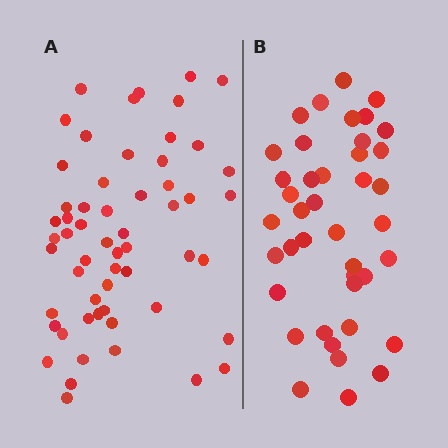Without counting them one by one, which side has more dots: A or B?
Region A (the left region) has more dots.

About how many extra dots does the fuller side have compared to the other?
Region A has approximately 15 more dots than region B.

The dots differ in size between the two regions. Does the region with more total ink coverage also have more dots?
No. Region B has more total ink coverage because its dots are larger, but region A actually contains more individual dots. Total area can be misleading — the number of items is what matters here.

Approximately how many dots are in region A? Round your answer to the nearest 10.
About 60 dots. (The exact count is 57, which rounds to 60.)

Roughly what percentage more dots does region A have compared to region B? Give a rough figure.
About 40% more.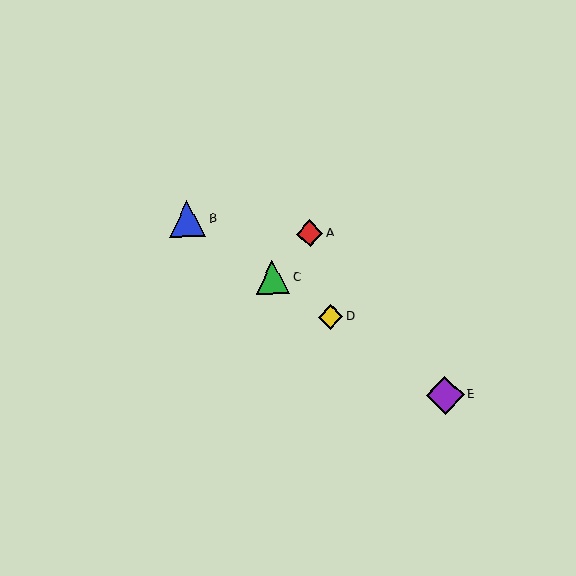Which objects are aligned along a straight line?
Objects B, C, D, E are aligned along a straight line.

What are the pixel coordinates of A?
Object A is at (310, 234).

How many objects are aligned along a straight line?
4 objects (B, C, D, E) are aligned along a straight line.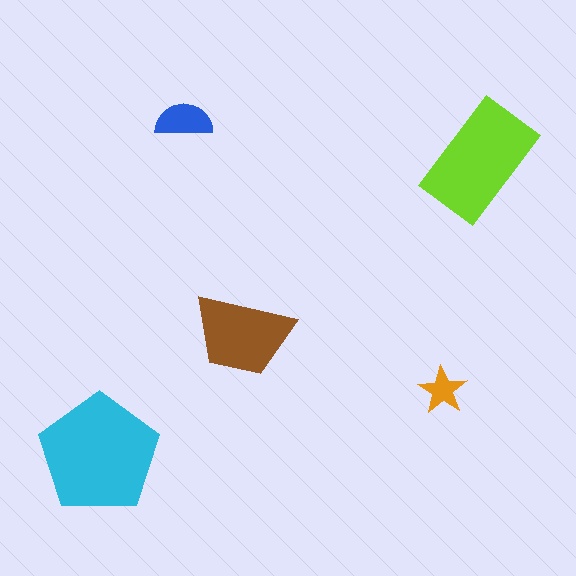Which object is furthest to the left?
The cyan pentagon is leftmost.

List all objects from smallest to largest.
The orange star, the blue semicircle, the brown trapezoid, the lime rectangle, the cyan pentagon.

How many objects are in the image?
There are 5 objects in the image.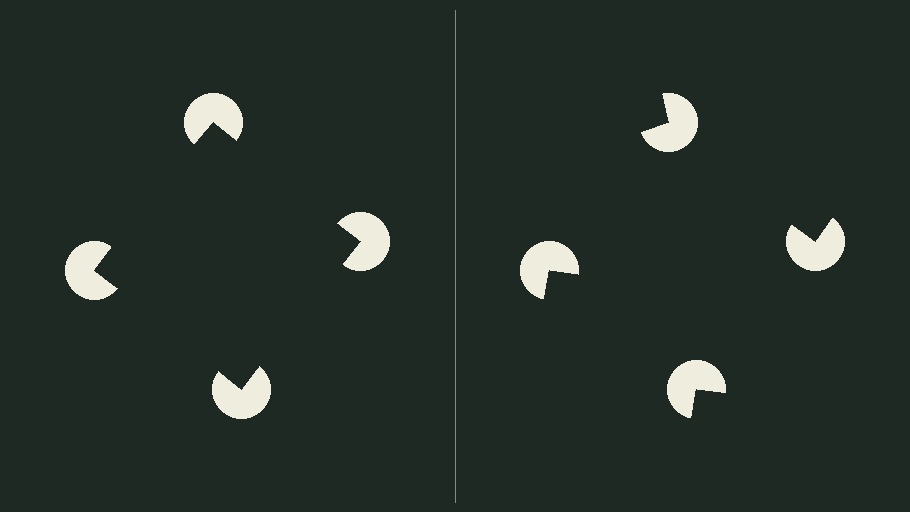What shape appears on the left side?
An illusory square.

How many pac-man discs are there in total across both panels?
8 — 4 on each side.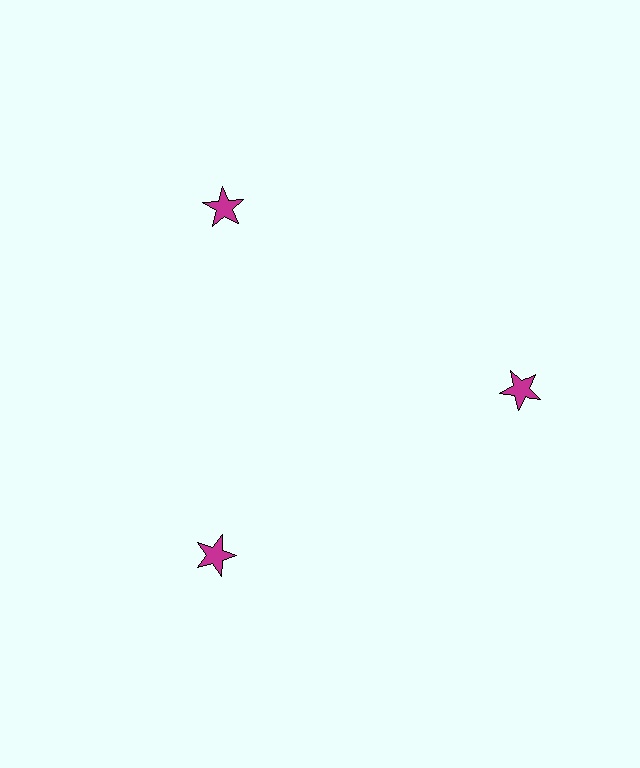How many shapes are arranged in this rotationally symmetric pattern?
There are 3 shapes, arranged in 3 groups of 1.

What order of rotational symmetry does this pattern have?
This pattern has 3-fold rotational symmetry.